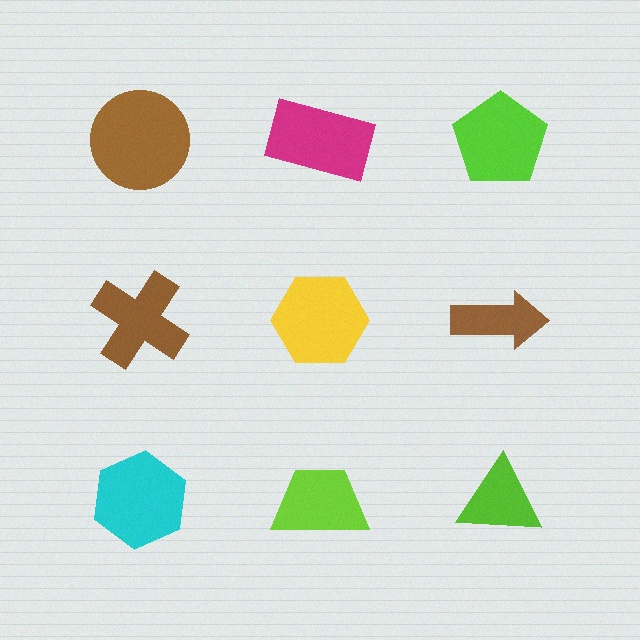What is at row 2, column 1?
A brown cross.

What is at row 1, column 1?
A brown circle.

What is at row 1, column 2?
A magenta rectangle.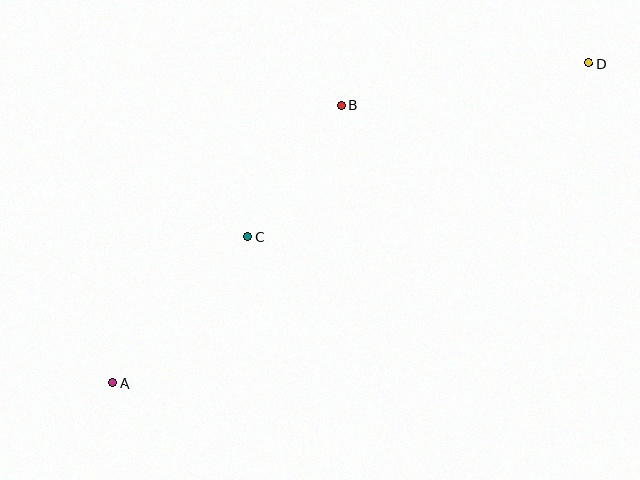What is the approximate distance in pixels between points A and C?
The distance between A and C is approximately 199 pixels.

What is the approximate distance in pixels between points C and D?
The distance between C and D is approximately 383 pixels.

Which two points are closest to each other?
Points B and C are closest to each other.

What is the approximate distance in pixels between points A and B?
The distance between A and B is approximately 359 pixels.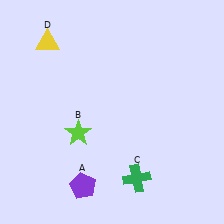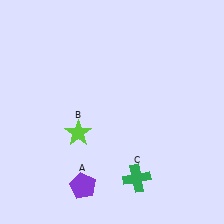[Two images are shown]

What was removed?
The yellow triangle (D) was removed in Image 2.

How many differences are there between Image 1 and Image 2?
There is 1 difference between the two images.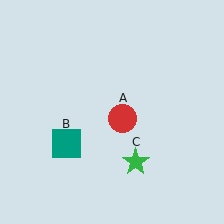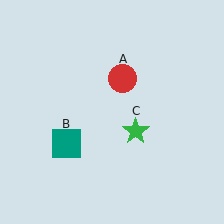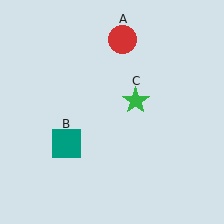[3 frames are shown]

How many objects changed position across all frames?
2 objects changed position: red circle (object A), green star (object C).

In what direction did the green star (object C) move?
The green star (object C) moved up.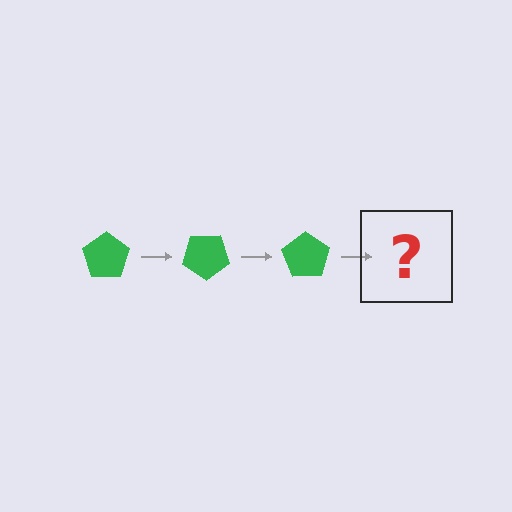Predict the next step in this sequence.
The next step is a green pentagon rotated 105 degrees.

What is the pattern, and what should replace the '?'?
The pattern is that the pentagon rotates 35 degrees each step. The '?' should be a green pentagon rotated 105 degrees.